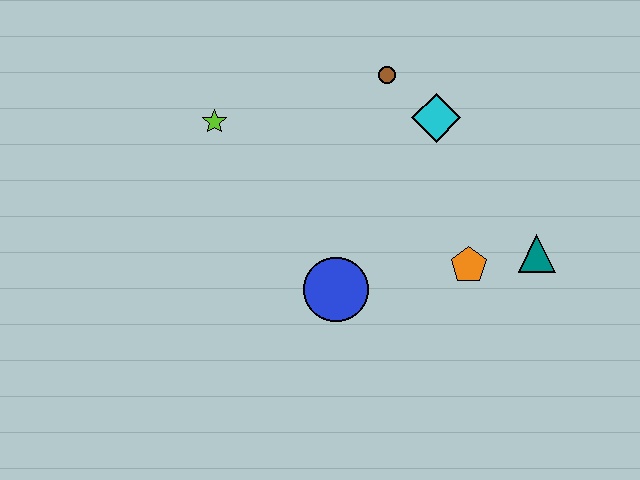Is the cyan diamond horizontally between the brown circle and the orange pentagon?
Yes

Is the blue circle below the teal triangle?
Yes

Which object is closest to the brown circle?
The cyan diamond is closest to the brown circle.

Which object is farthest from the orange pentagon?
The lime star is farthest from the orange pentagon.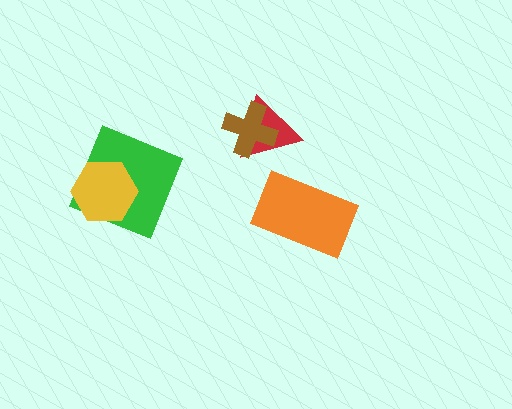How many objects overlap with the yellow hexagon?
1 object overlaps with the yellow hexagon.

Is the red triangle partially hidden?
Yes, it is partially covered by another shape.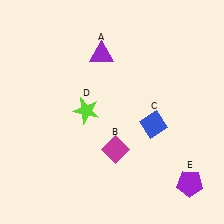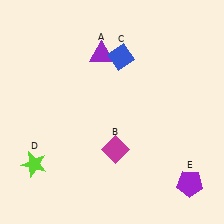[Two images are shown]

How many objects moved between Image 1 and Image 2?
2 objects moved between the two images.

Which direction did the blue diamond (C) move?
The blue diamond (C) moved up.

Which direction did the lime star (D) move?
The lime star (D) moved down.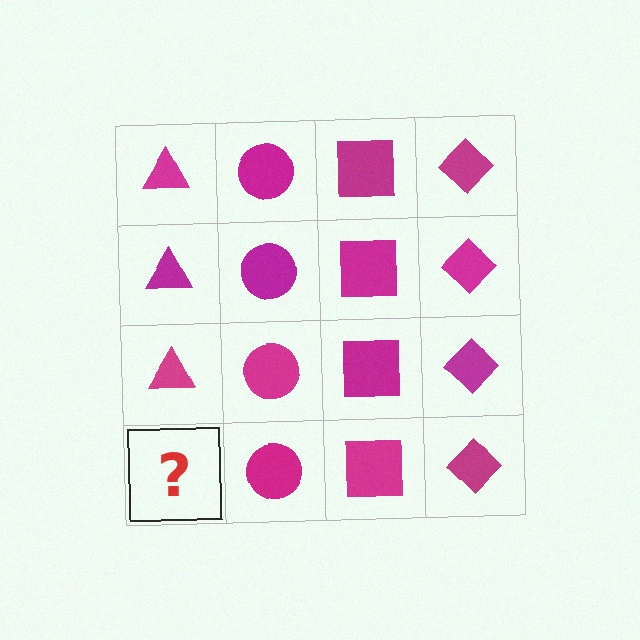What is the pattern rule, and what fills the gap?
The rule is that each column has a consistent shape. The gap should be filled with a magenta triangle.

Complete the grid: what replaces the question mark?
The question mark should be replaced with a magenta triangle.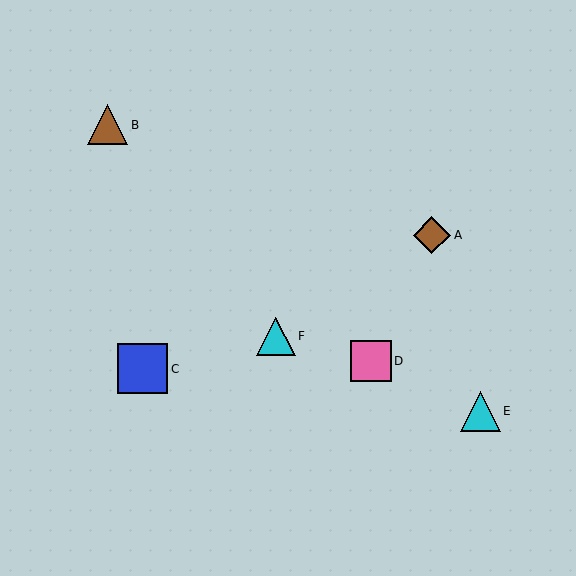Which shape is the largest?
The blue square (labeled C) is the largest.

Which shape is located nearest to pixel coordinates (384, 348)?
The pink square (labeled D) at (371, 361) is nearest to that location.